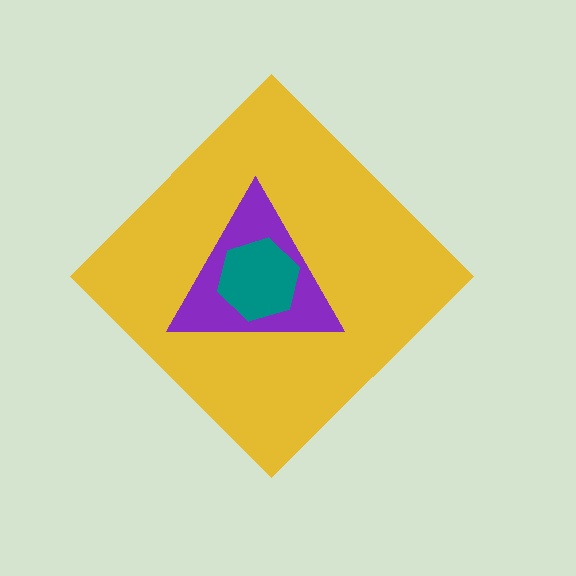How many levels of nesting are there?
3.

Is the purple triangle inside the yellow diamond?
Yes.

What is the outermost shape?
The yellow diamond.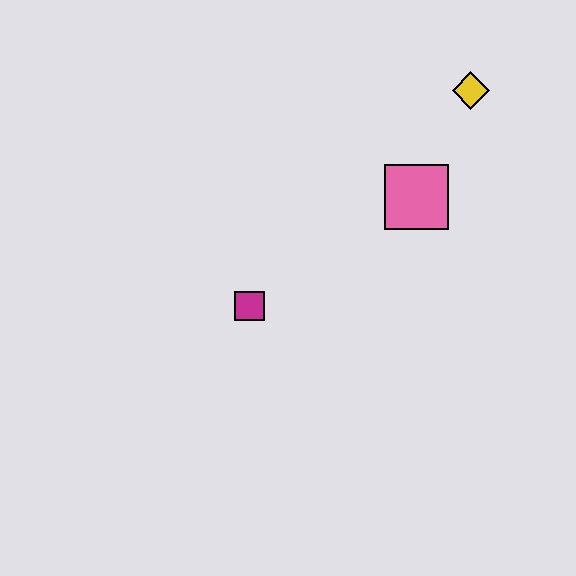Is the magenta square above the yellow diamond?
No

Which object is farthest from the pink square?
The magenta square is farthest from the pink square.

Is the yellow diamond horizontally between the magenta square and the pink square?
No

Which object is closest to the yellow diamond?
The pink square is closest to the yellow diamond.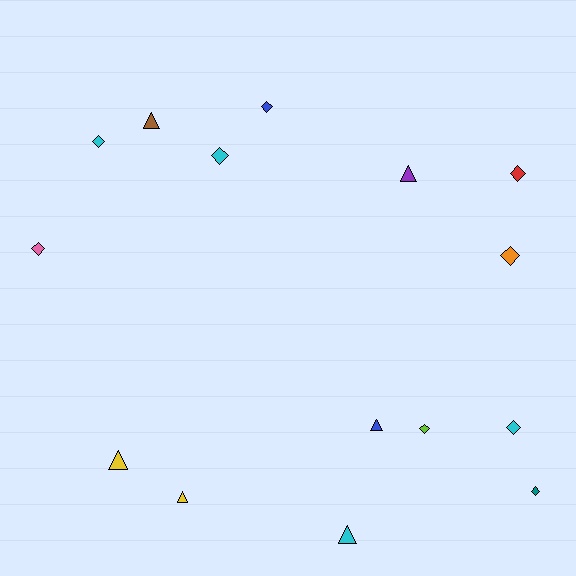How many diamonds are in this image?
There are 9 diamonds.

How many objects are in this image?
There are 15 objects.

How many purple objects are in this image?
There is 1 purple object.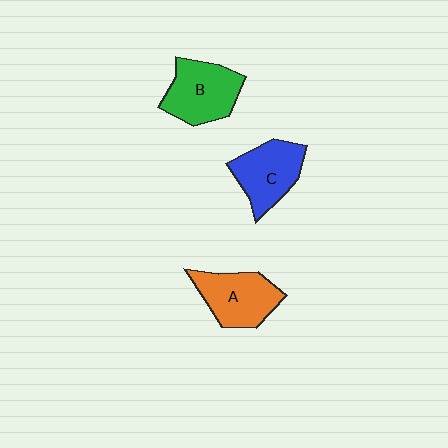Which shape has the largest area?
Shape B (green).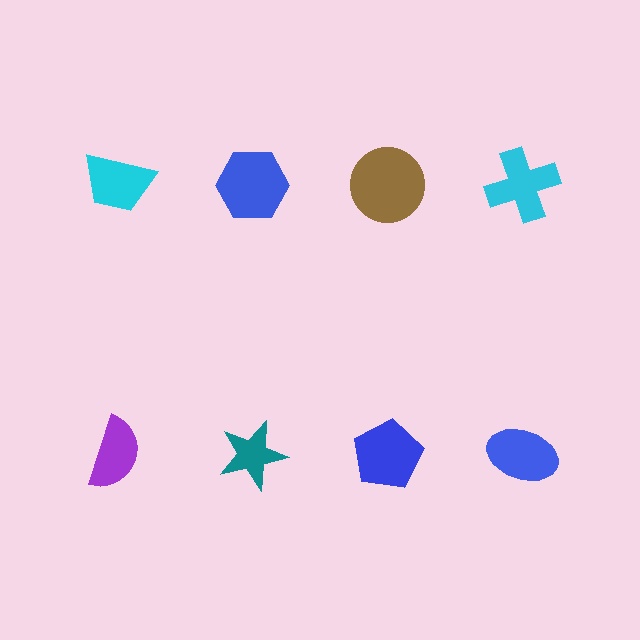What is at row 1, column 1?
A cyan trapezoid.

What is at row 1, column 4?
A cyan cross.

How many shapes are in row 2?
4 shapes.